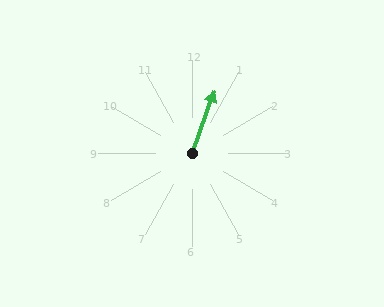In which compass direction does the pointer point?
North.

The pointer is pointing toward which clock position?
Roughly 1 o'clock.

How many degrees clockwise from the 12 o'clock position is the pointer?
Approximately 20 degrees.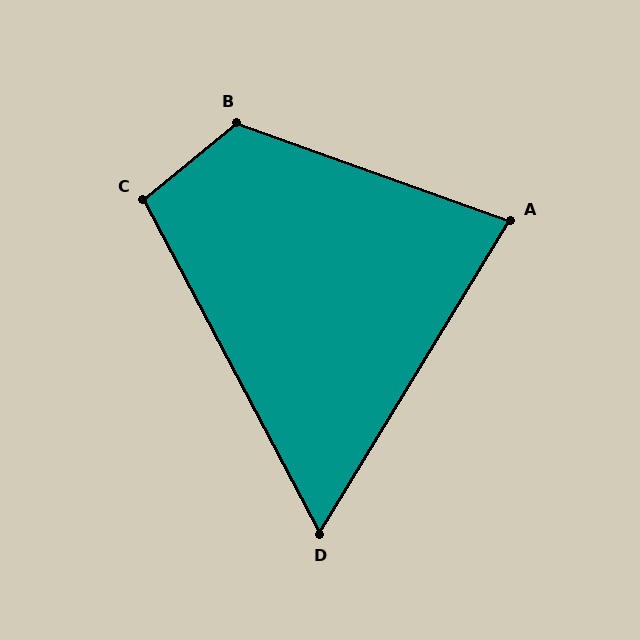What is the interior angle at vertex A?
Approximately 78 degrees (acute).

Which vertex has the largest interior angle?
B, at approximately 121 degrees.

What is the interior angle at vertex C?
Approximately 102 degrees (obtuse).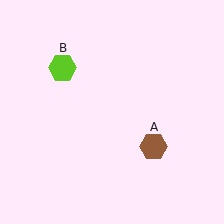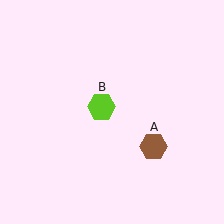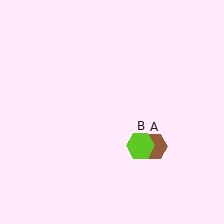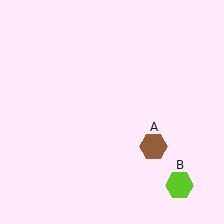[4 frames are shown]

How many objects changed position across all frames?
1 object changed position: lime hexagon (object B).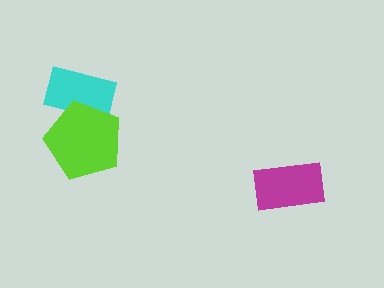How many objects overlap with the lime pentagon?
1 object overlaps with the lime pentagon.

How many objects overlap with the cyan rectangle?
1 object overlaps with the cyan rectangle.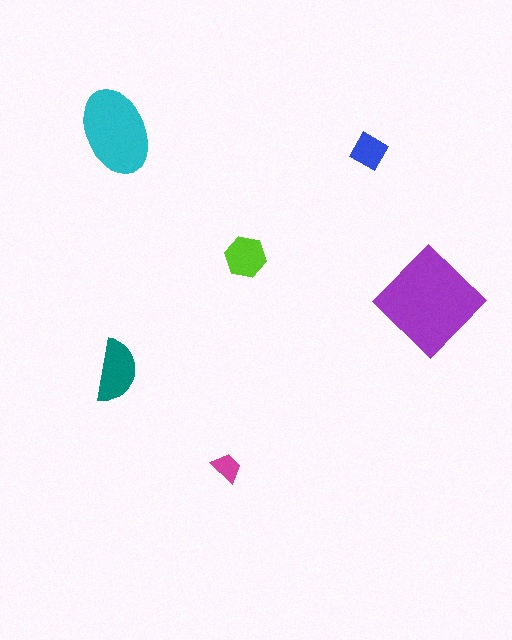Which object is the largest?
The purple diamond.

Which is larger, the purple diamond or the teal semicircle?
The purple diamond.